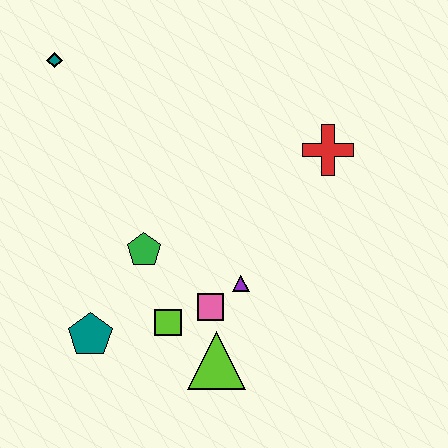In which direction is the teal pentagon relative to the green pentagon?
The teal pentagon is below the green pentagon.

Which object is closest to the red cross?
The purple triangle is closest to the red cross.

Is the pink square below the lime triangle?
No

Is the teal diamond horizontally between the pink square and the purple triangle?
No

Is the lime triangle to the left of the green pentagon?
No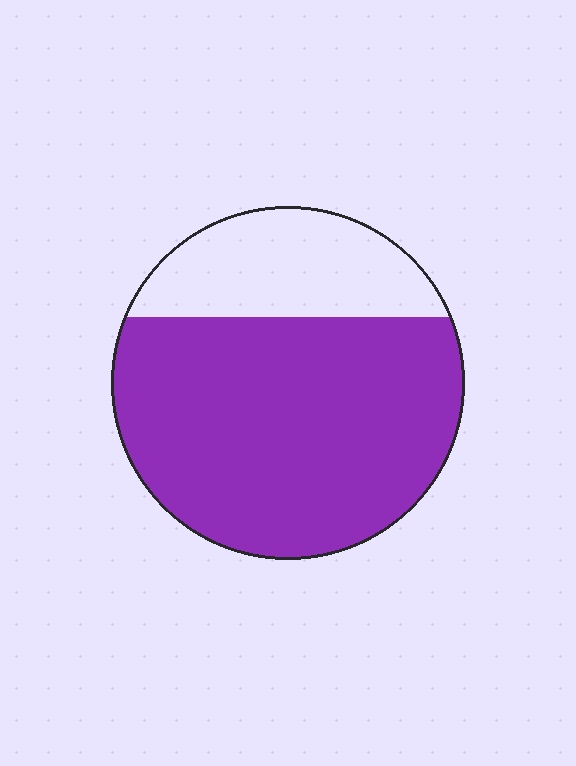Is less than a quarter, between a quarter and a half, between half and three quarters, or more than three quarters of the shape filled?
Between half and three quarters.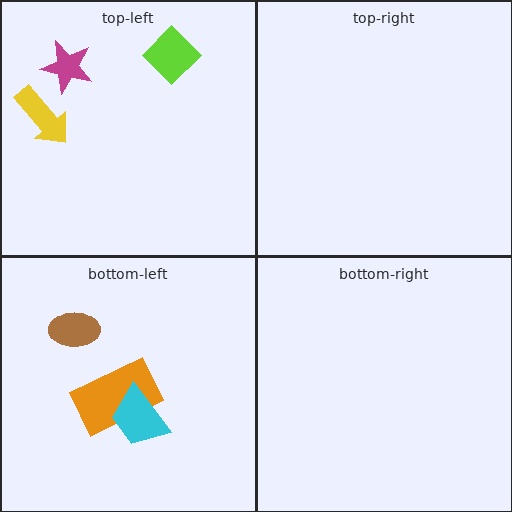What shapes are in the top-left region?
The lime diamond, the magenta star, the yellow arrow.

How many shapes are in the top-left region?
3.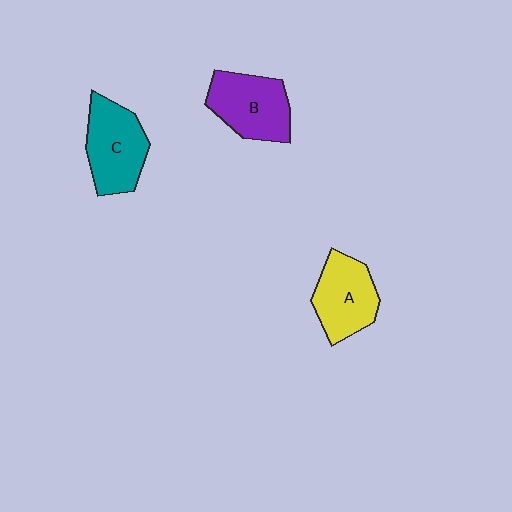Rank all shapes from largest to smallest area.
From largest to smallest: C (teal), B (purple), A (yellow).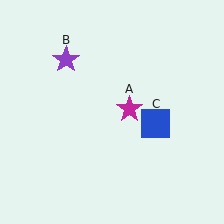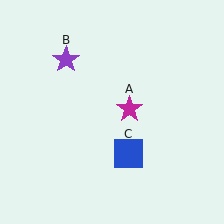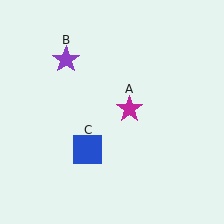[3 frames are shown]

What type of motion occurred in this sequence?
The blue square (object C) rotated clockwise around the center of the scene.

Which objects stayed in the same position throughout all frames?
Magenta star (object A) and purple star (object B) remained stationary.